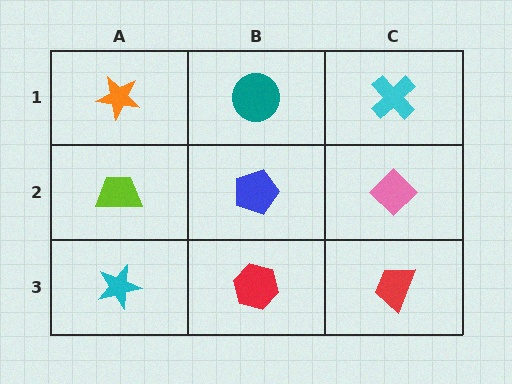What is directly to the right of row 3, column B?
A red trapezoid.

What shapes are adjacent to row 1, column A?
A lime trapezoid (row 2, column A), a teal circle (row 1, column B).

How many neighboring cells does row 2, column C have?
3.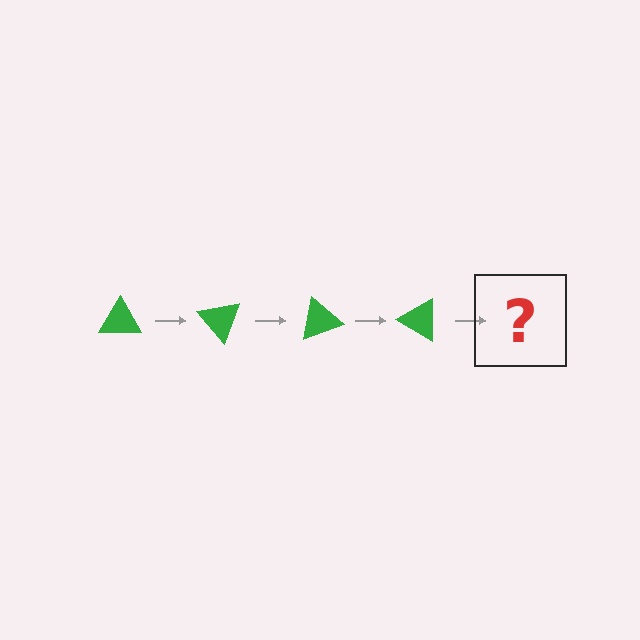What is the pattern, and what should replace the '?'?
The pattern is that the triangle rotates 50 degrees each step. The '?' should be a green triangle rotated 200 degrees.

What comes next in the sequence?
The next element should be a green triangle rotated 200 degrees.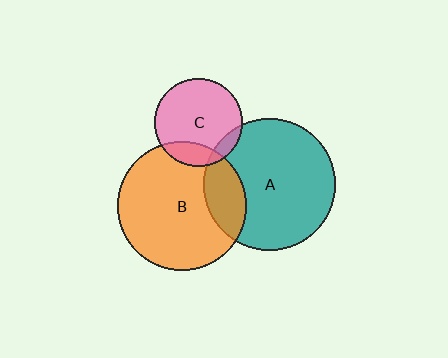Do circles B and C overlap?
Yes.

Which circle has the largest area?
Circle A (teal).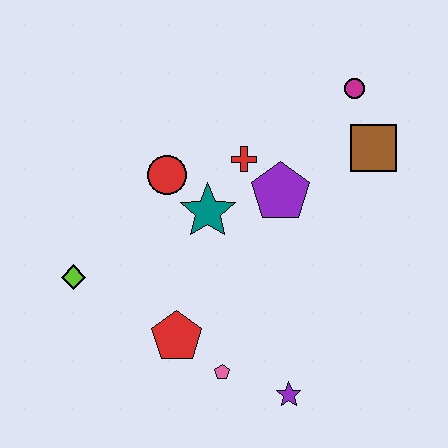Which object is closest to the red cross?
The purple pentagon is closest to the red cross.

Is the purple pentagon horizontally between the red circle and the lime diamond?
No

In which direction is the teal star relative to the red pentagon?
The teal star is above the red pentagon.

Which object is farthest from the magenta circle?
The lime diamond is farthest from the magenta circle.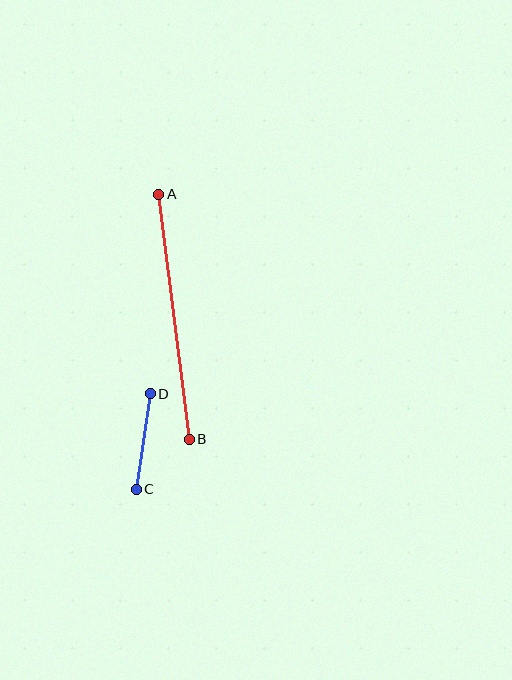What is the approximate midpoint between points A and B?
The midpoint is at approximately (174, 317) pixels.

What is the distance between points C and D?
The distance is approximately 97 pixels.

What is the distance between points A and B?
The distance is approximately 247 pixels.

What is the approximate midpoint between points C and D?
The midpoint is at approximately (143, 442) pixels.